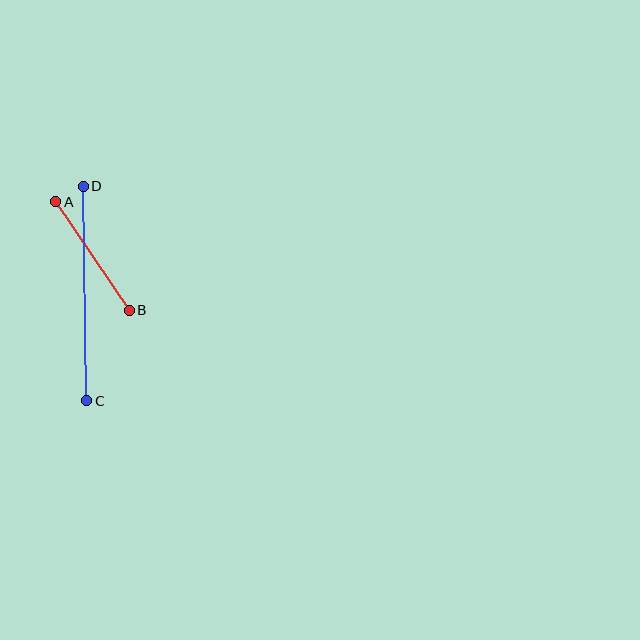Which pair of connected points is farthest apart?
Points C and D are farthest apart.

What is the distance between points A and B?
The distance is approximately 131 pixels.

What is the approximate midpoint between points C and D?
The midpoint is at approximately (85, 294) pixels.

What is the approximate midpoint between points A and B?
The midpoint is at approximately (92, 256) pixels.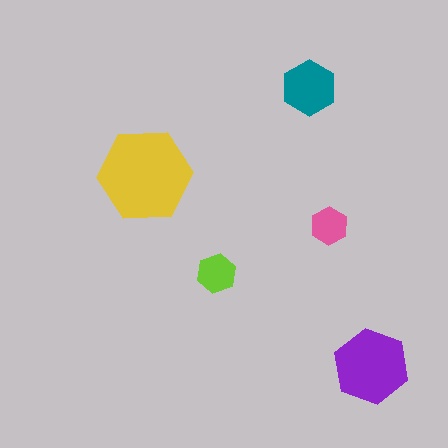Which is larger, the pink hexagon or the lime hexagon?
The lime one.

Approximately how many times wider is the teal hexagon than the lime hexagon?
About 1.5 times wider.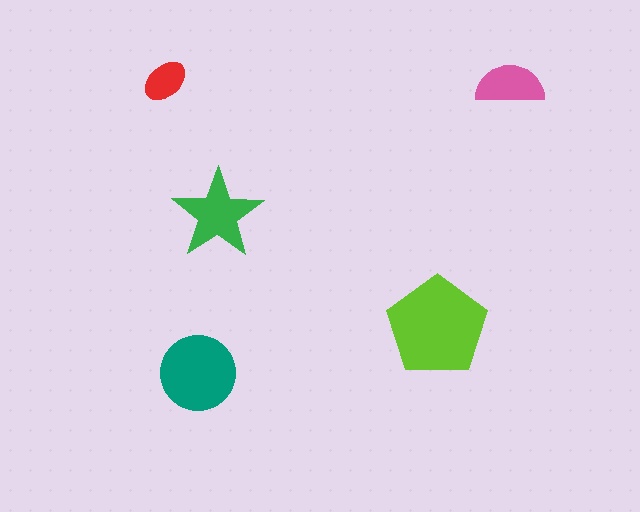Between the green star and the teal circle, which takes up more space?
The teal circle.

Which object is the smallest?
The red ellipse.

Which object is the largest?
The lime pentagon.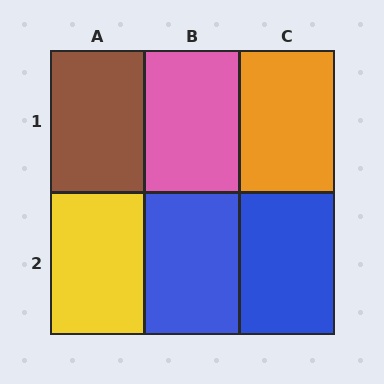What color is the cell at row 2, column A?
Yellow.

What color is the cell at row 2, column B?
Blue.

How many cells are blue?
2 cells are blue.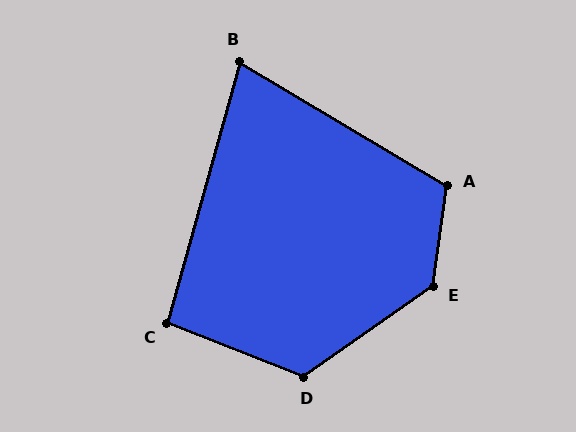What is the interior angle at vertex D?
Approximately 124 degrees (obtuse).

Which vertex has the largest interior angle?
E, at approximately 132 degrees.